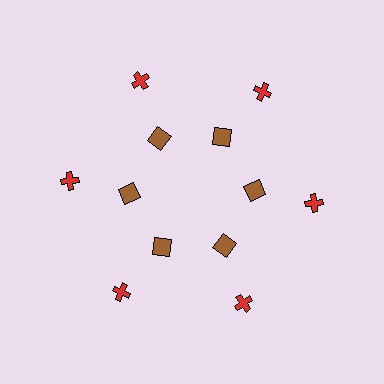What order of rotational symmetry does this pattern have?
This pattern has 6-fold rotational symmetry.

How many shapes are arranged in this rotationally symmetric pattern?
There are 12 shapes, arranged in 6 groups of 2.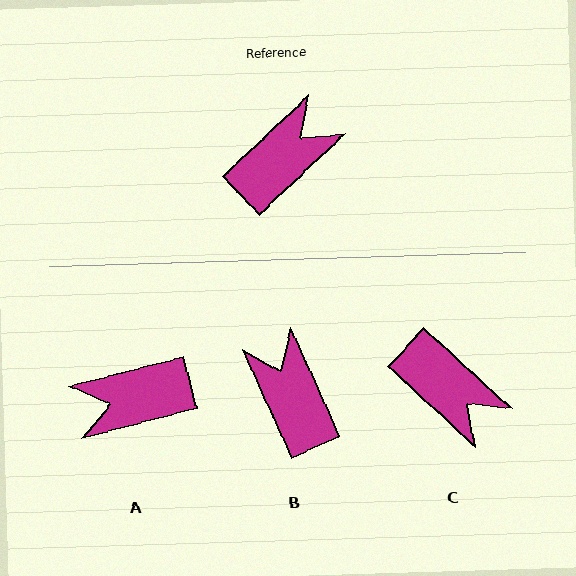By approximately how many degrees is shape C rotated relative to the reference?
Approximately 86 degrees clockwise.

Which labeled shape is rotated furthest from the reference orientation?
A, about 152 degrees away.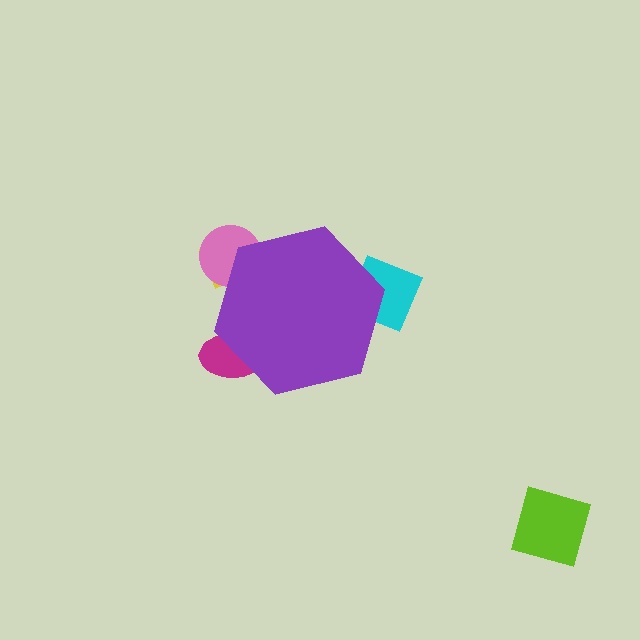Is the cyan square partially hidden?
Yes, the cyan square is partially hidden behind the purple hexagon.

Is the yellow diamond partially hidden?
Yes, the yellow diamond is partially hidden behind the purple hexagon.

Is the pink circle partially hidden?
Yes, the pink circle is partially hidden behind the purple hexagon.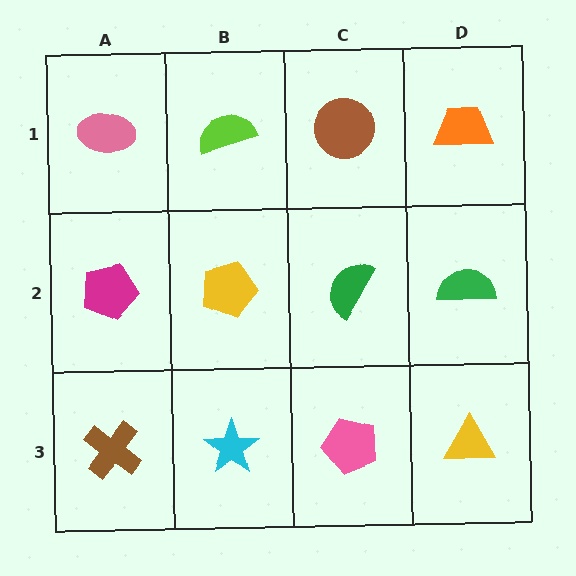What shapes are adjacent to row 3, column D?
A green semicircle (row 2, column D), a pink pentagon (row 3, column C).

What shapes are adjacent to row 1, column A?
A magenta pentagon (row 2, column A), a lime semicircle (row 1, column B).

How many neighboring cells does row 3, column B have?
3.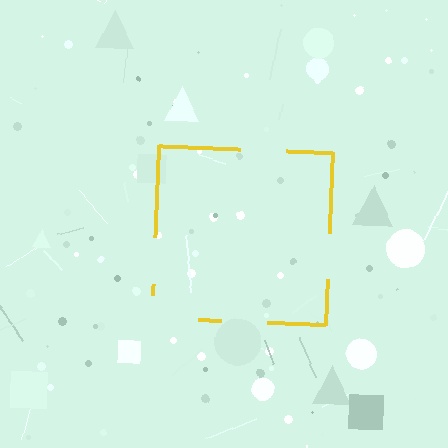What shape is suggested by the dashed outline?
The dashed outline suggests a square.